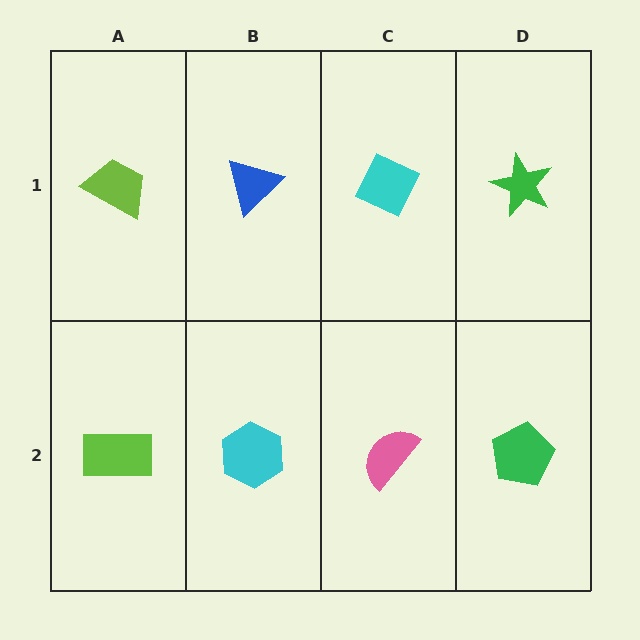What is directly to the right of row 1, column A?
A blue triangle.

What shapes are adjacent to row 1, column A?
A lime rectangle (row 2, column A), a blue triangle (row 1, column B).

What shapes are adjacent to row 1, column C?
A pink semicircle (row 2, column C), a blue triangle (row 1, column B), a green star (row 1, column D).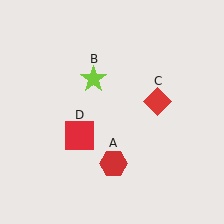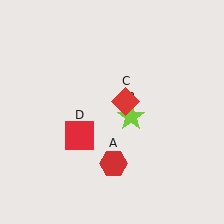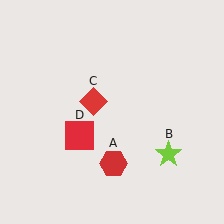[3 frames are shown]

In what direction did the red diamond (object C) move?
The red diamond (object C) moved left.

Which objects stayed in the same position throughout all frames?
Red hexagon (object A) and red square (object D) remained stationary.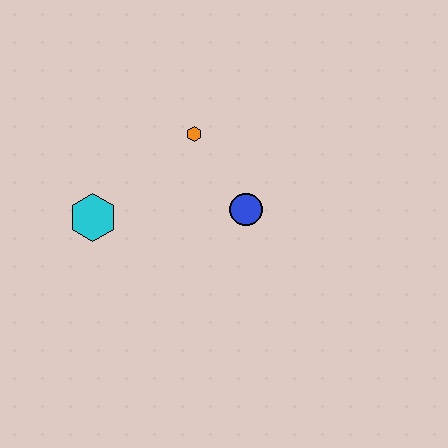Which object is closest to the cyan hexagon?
The orange hexagon is closest to the cyan hexagon.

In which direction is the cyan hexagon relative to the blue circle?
The cyan hexagon is to the left of the blue circle.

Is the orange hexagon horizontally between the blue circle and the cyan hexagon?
Yes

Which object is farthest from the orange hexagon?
The cyan hexagon is farthest from the orange hexagon.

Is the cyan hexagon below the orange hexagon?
Yes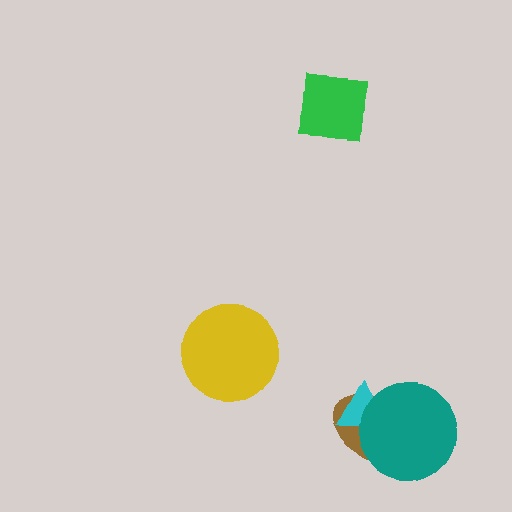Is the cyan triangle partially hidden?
Yes, it is partially covered by another shape.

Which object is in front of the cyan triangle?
The teal circle is in front of the cyan triangle.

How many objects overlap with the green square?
0 objects overlap with the green square.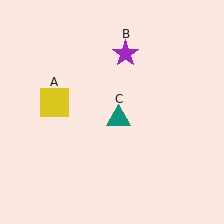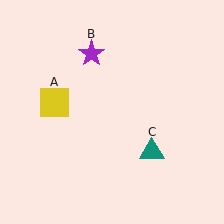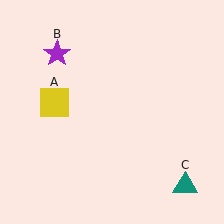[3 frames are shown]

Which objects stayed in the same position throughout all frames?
Yellow square (object A) remained stationary.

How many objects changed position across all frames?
2 objects changed position: purple star (object B), teal triangle (object C).